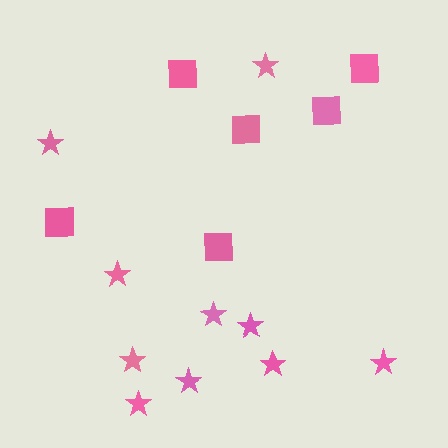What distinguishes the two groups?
There are 2 groups: one group of stars (10) and one group of squares (6).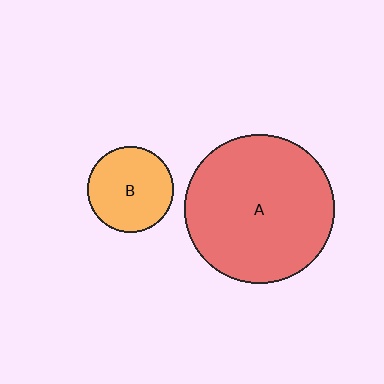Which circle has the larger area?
Circle A (red).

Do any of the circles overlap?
No, none of the circles overlap.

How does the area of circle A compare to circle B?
Approximately 3.0 times.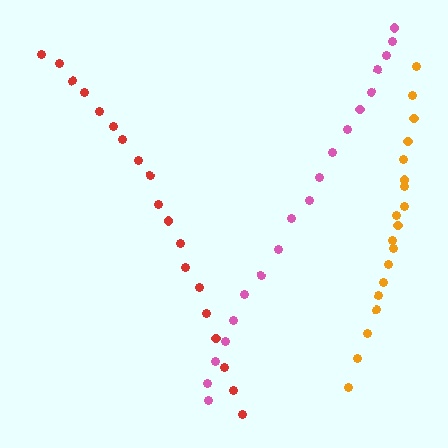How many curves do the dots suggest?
There are 3 distinct paths.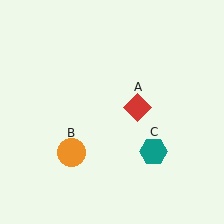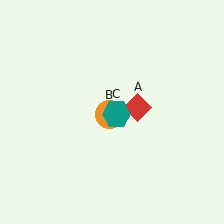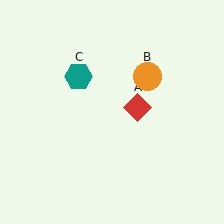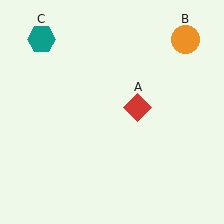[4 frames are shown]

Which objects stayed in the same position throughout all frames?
Red diamond (object A) remained stationary.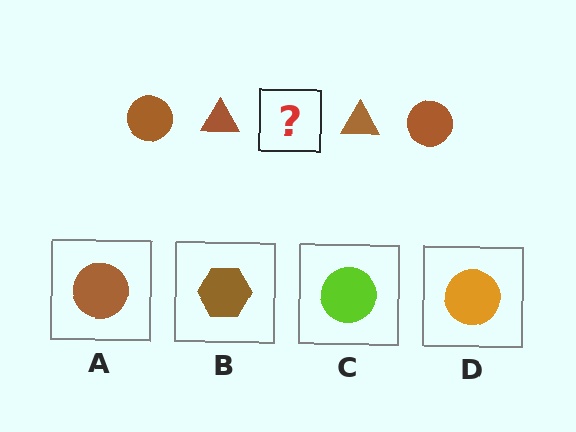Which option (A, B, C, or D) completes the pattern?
A.